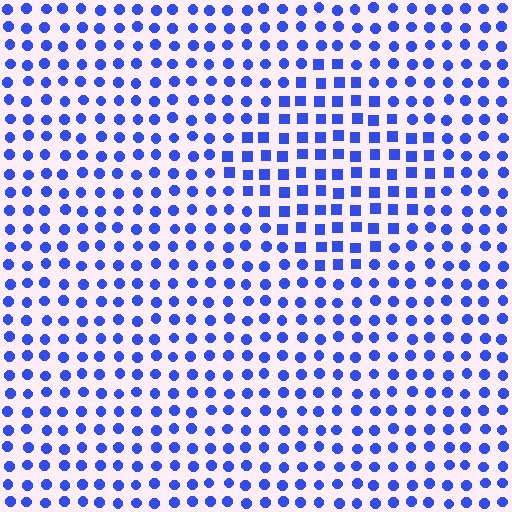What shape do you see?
I see a diamond.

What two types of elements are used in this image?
The image uses squares inside the diamond region and circles outside it.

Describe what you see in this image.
The image is filled with small blue elements arranged in a uniform grid. A diamond-shaped region contains squares, while the surrounding area contains circles. The boundary is defined purely by the change in element shape.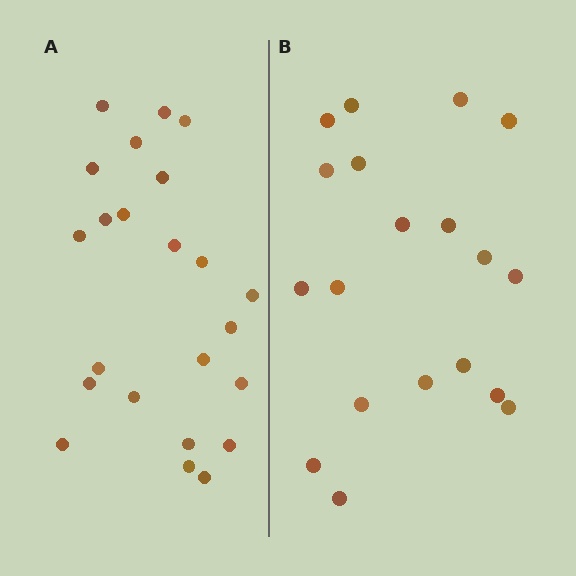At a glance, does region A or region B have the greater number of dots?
Region A (the left region) has more dots.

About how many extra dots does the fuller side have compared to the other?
Region A has about 4 more dots than region B.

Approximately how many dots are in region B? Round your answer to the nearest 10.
About 20 dots. (The exact count is 19, which rounds to 20.)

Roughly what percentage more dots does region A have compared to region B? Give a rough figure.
About 20% more.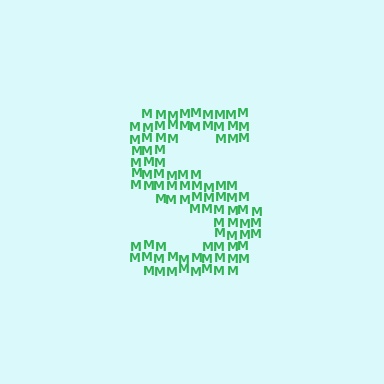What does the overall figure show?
The overall figure shows the letter S.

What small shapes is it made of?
It is made of small letter M's.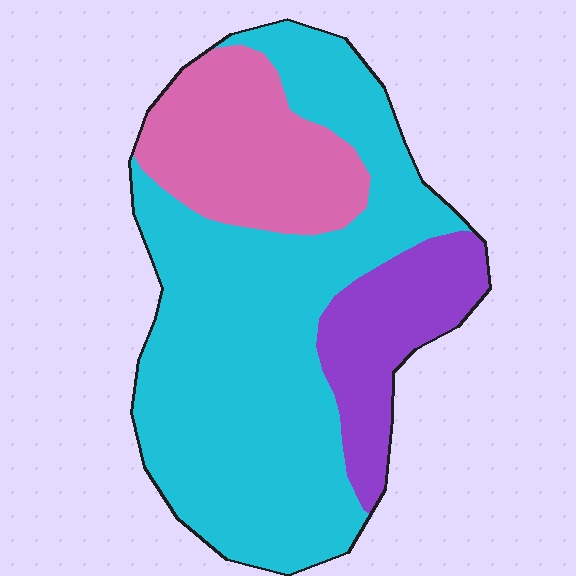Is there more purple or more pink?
Pink.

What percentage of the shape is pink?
Pink covers about 20% of the shape.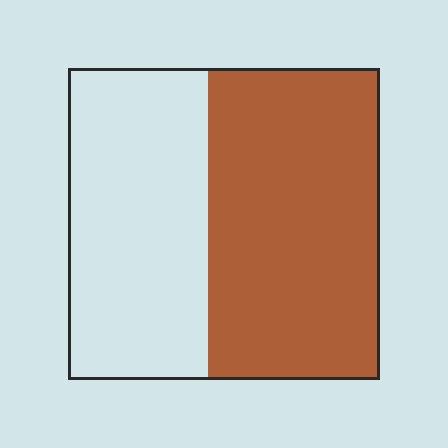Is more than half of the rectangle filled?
Yes.